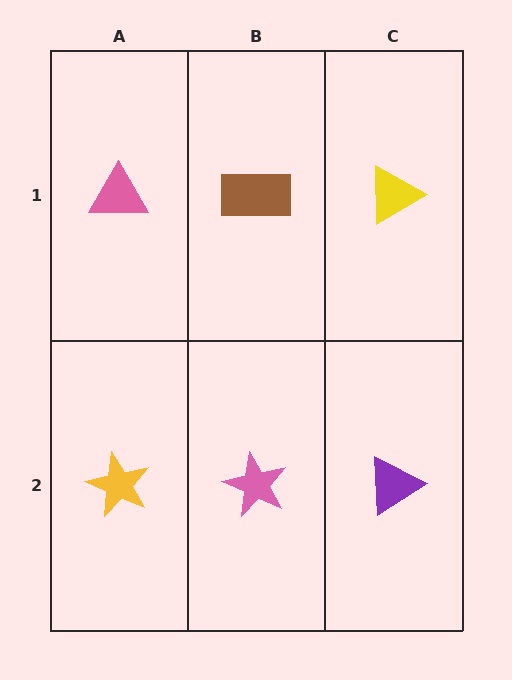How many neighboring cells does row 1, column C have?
2.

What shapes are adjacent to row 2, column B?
A brown rectangle (row 1, column B), a yellow star (row 2, column A), a purple triangle (row 2, column C).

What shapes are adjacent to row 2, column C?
A yellow triangle (row 1, column C), a pink star (row 2, column B).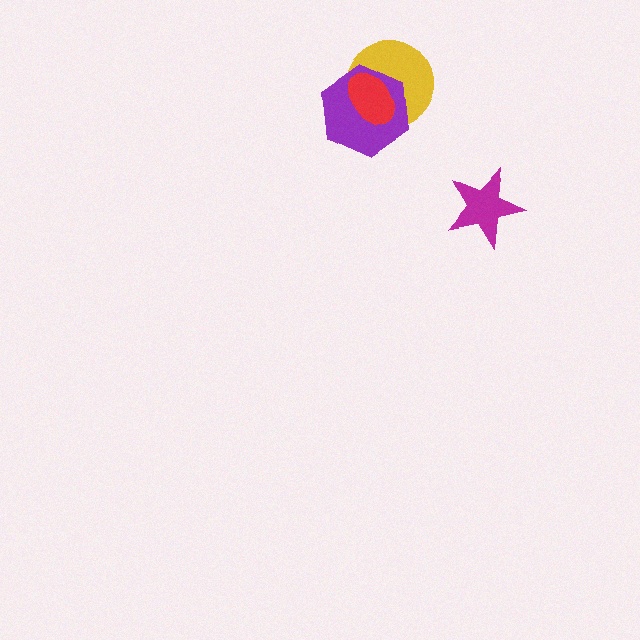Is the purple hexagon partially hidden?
Yes, it is partially covered by another shape.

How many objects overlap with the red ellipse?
2 objects overlap with the red ellipse.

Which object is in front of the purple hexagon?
The red ellipse is in front of the purple hexagon.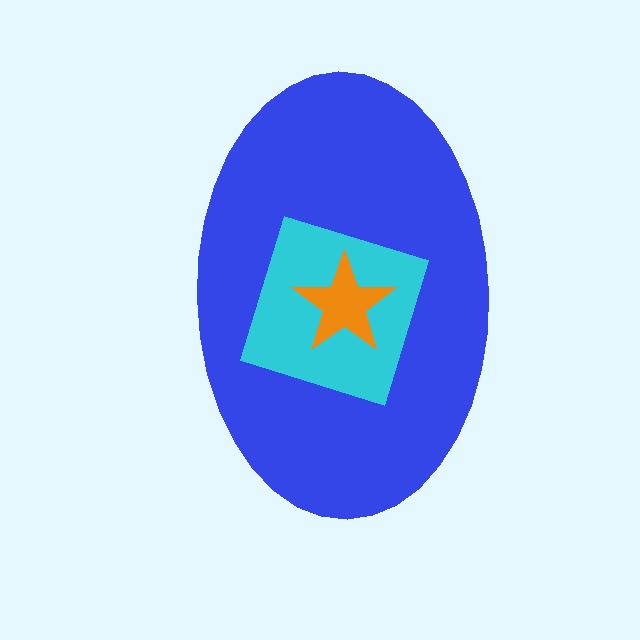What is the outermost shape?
The blue ellipse.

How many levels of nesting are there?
3.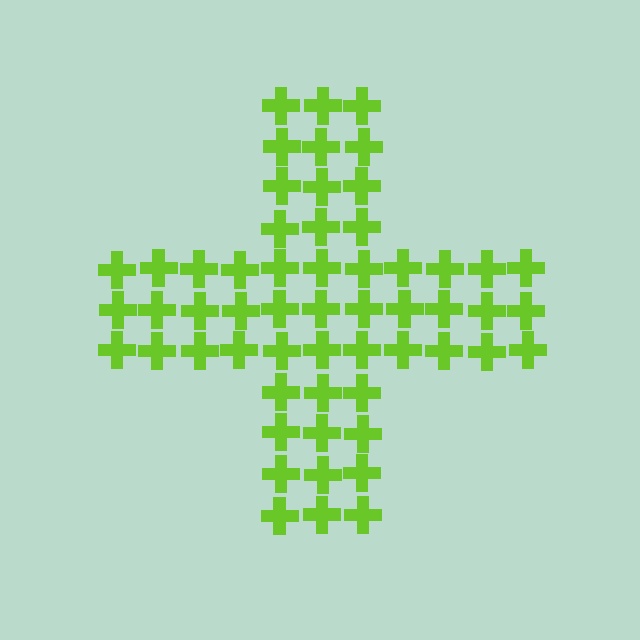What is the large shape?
The large shape is a cross.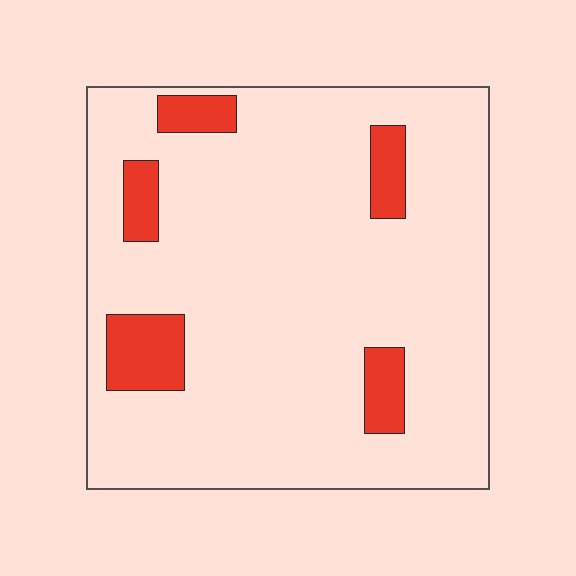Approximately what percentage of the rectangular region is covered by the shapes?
Approximately 10%.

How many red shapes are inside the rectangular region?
5.